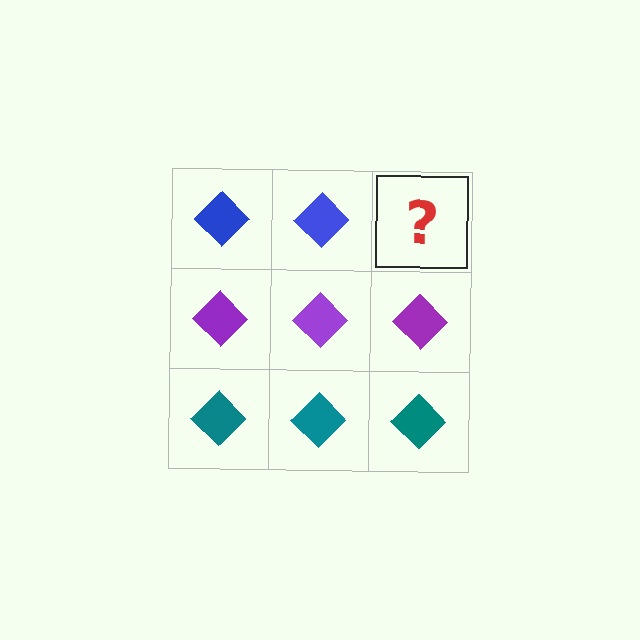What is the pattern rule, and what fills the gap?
The rule is that each row has a consistent color. The gap should be filled with a blue diamond.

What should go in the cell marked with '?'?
The missing cell should contain a blue diamond.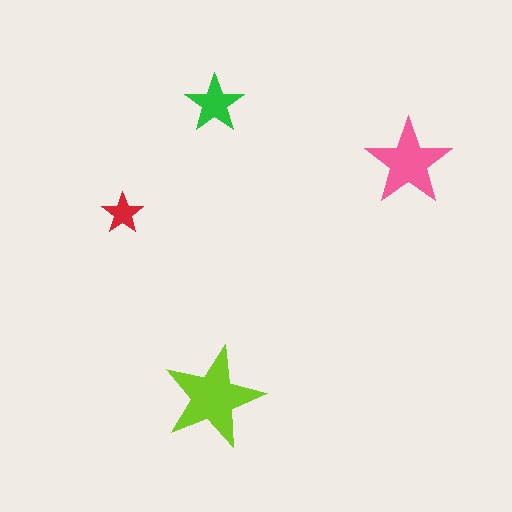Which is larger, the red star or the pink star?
The pink one.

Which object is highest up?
The green star is topmost.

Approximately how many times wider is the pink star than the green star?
About 1.5 times wider.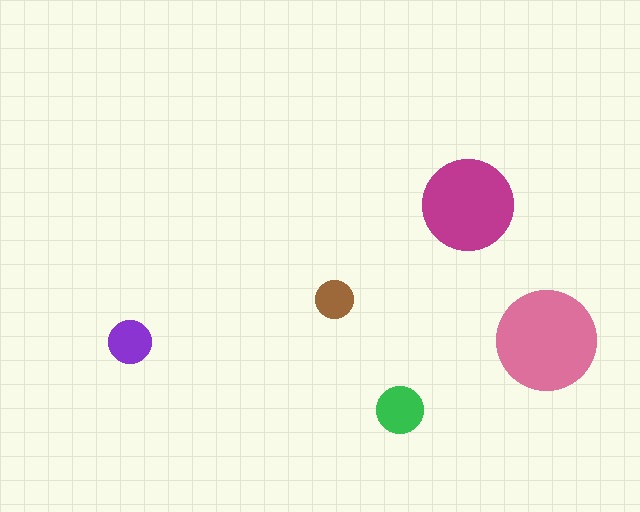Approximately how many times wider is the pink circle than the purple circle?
About 2.5 times wider.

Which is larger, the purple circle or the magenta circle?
The magenta one.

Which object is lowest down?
The green circle is bottommost.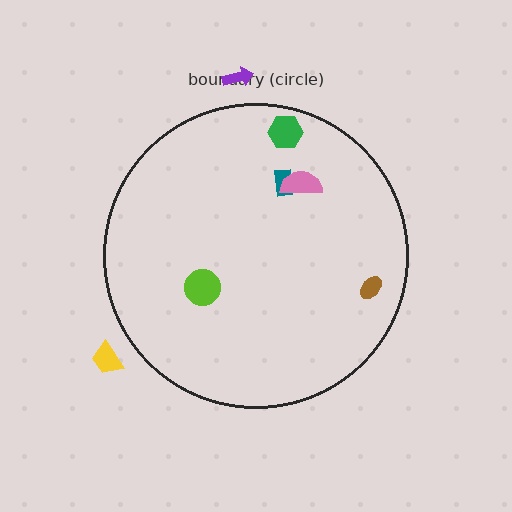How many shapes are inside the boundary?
5 inside, 2 outside.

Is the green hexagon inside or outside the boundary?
Inside.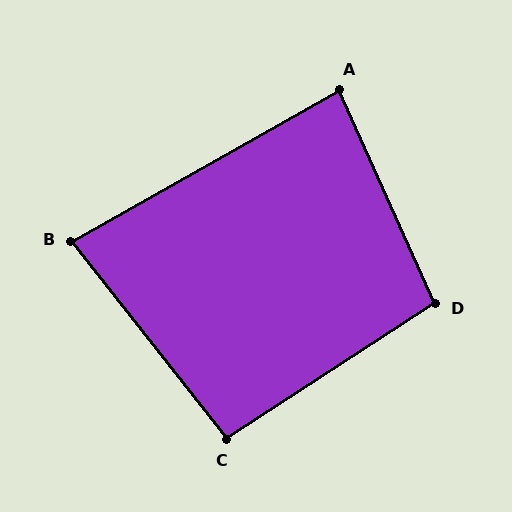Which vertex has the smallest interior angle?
B, at approximately 81 degrees.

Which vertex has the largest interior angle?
D, at approximately 99 degrees.